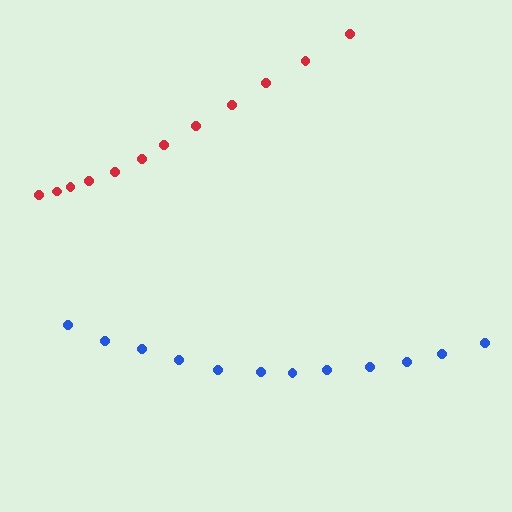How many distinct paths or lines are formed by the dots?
There are 2 distinct paths.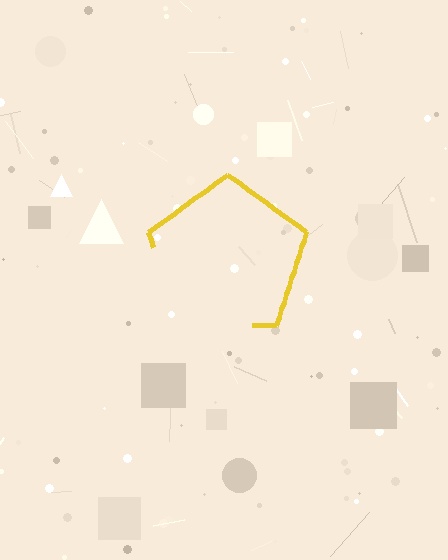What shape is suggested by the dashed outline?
The dashed outline suggests a pentagon.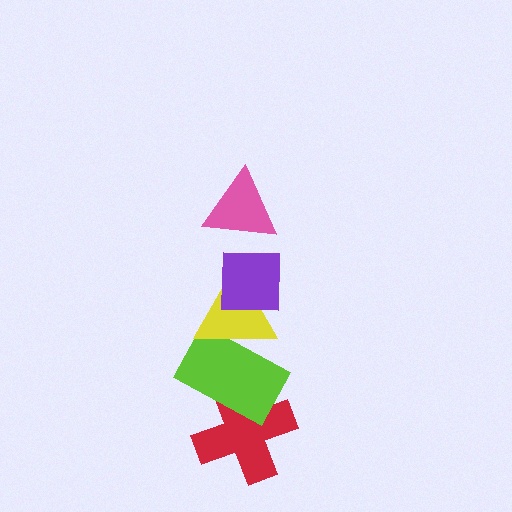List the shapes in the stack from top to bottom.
From top to bottom: the pink triangle, the purple square, the yellow triangle, the lime rectangle, the red cross.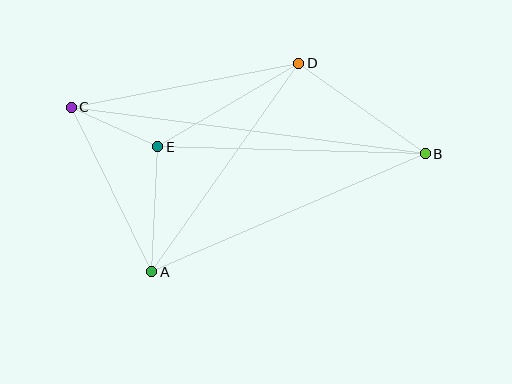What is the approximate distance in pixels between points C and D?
The distance between C and D is approximately 232 pixels.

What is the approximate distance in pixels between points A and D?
The distance between A and D is approximately 255 pixels.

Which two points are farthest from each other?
Points B and C are farthest from each other.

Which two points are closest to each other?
Points C and E are closest to each other.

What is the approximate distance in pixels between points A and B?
The distance between A and B is approximately 298 pixels.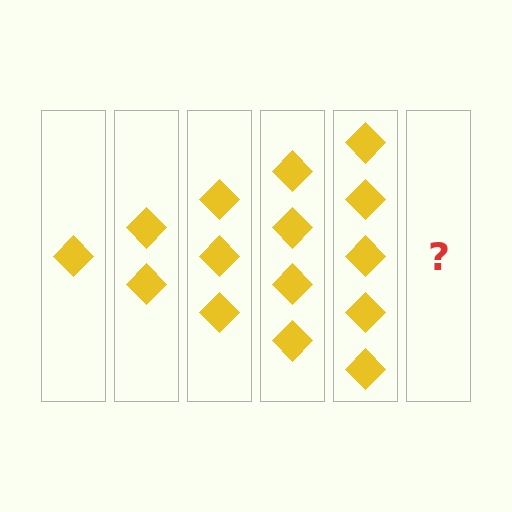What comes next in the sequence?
The next element should be 6 diamonds.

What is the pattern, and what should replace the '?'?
The pattern is that each step adds one more diamond. The '?' should be 6 diamonds.